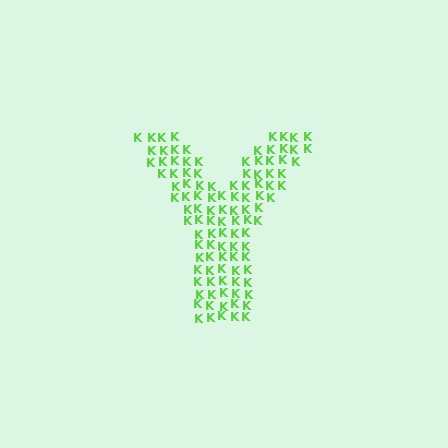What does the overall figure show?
The overall figure shows the letter Y.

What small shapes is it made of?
It is made of small letter K's.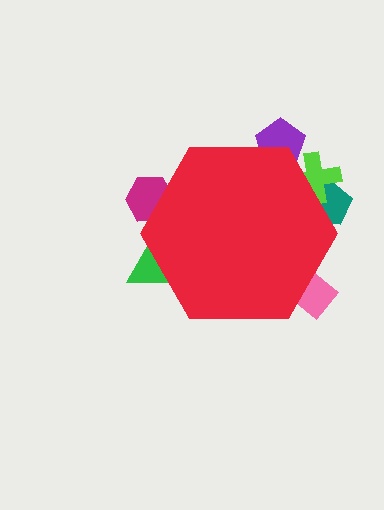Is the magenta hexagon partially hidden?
Yes, the magenta hexagon is partially hidden behind the red hexagon.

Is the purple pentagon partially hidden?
Yes, the purple pentagon is partially hidden behind the red hexagon.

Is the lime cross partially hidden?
Yes, the lime cross is partially hidden behind the red hexagon.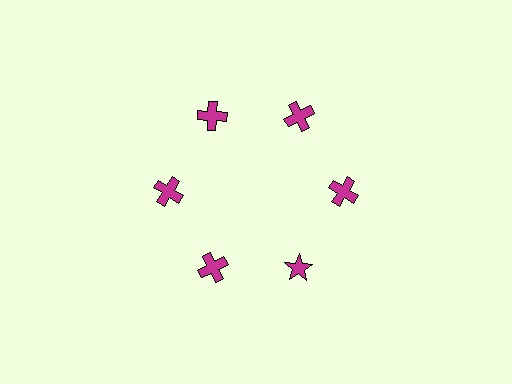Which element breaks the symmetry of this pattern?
The magenta star at roughly the 5 o'clock position breaks the symmetry. All other shapes are magenta crosses.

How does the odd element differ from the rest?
It has a different shape: star instead of cross.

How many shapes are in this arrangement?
There are 6 shapes arranged in a ring pattern.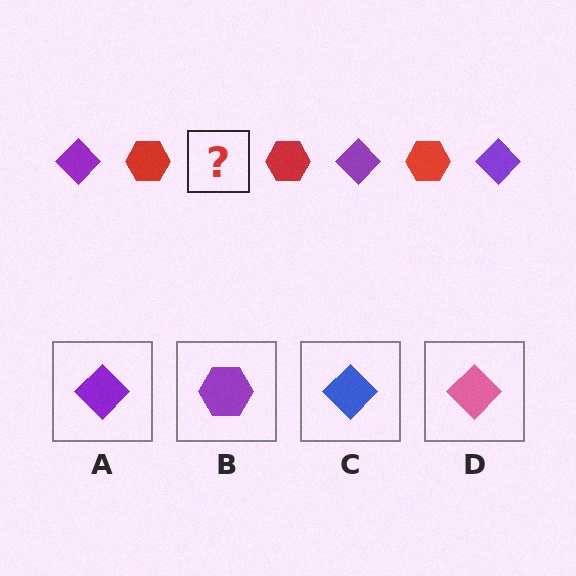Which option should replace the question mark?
Option A.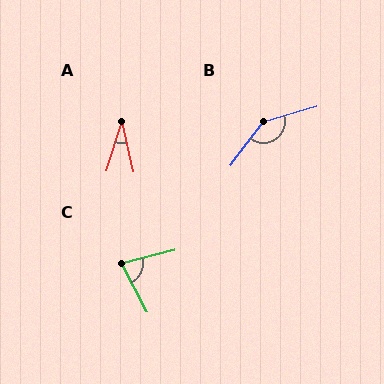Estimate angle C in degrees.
Approximately 76 degrees.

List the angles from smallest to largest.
A (30°), C (76°), B (143°).